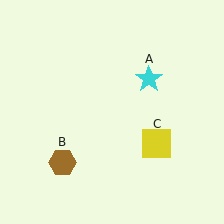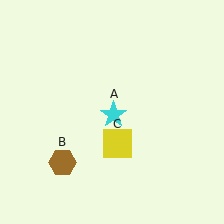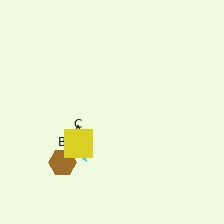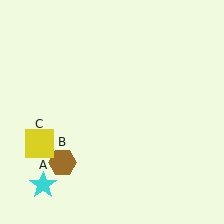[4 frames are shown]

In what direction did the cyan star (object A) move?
The cyan star (object A) moved down and to the left.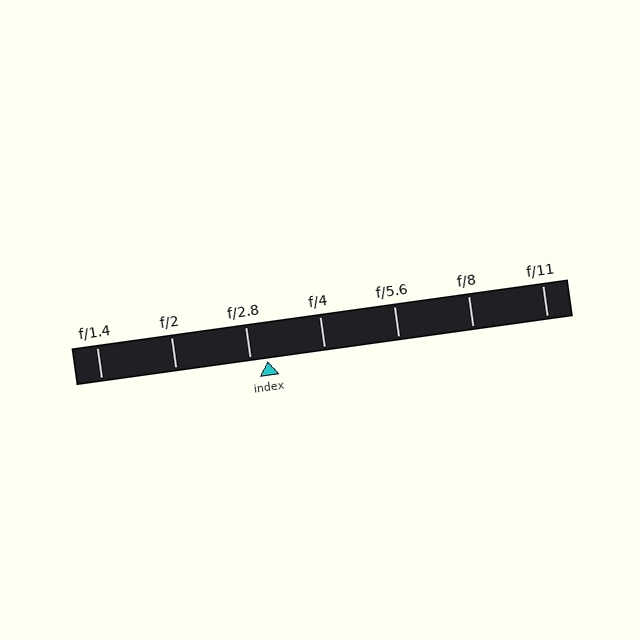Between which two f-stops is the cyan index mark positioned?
The index mark is between f/2.8 and f/4.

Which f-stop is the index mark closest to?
The index mark is closest to f/2.8.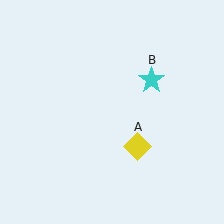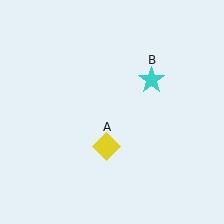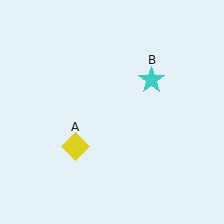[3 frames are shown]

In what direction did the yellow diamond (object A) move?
The yellow diamond (object A) moved left.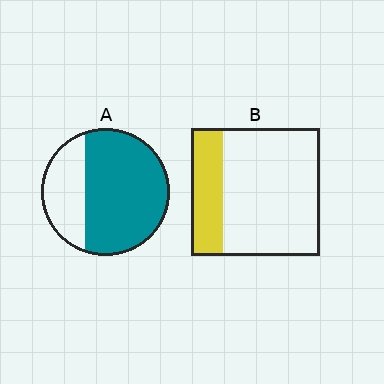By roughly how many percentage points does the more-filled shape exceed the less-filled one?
By roughly 45 percentage points (A over B).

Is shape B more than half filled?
No.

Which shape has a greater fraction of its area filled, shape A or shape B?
Shape A.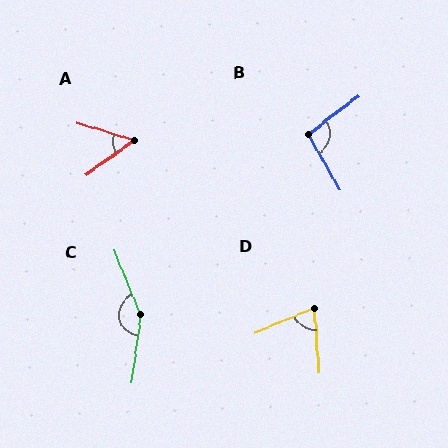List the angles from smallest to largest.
A (52°), D (72°), B (98°), C (151°).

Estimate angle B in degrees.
Approximately 98 degrees.